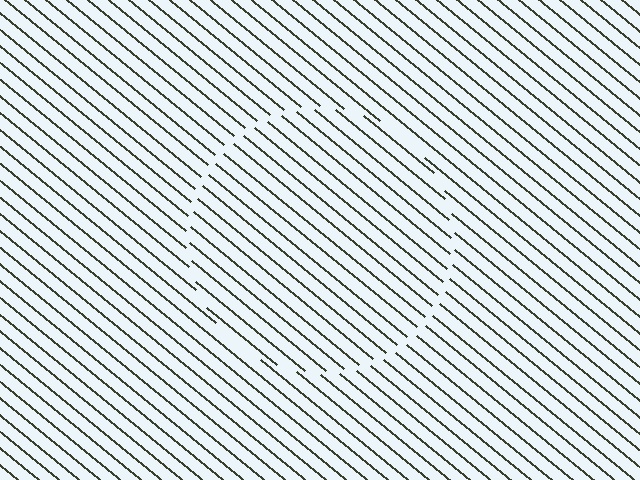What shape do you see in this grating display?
An illusory circle. The interior of the shape contains the same grating, shifted by half a period — the contour is defined by the phase discontinuity where line-ends from the inner and outer gratings abut.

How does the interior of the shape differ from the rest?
The interior of the shape contains the same grating, shifted by half a period — the contour is defined by the phase discontinuity where line-ends from the inner and outer gratings abut.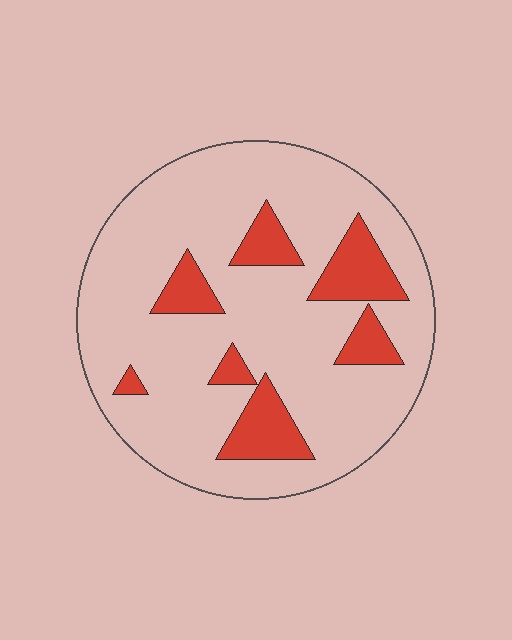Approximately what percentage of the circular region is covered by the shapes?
Approximately 20%.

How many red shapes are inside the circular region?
7.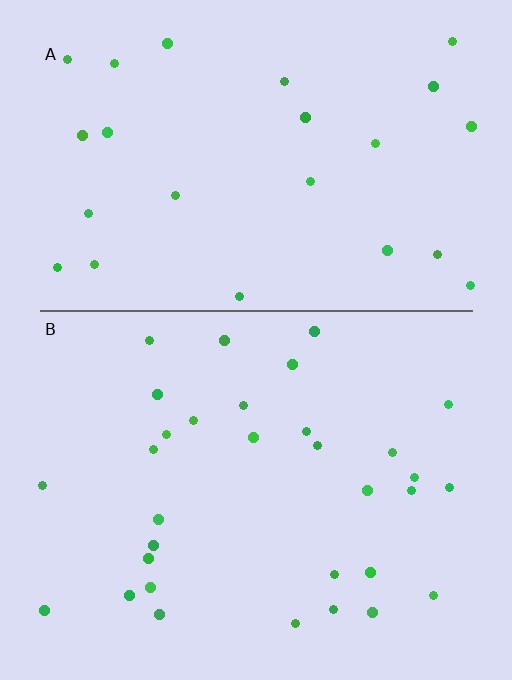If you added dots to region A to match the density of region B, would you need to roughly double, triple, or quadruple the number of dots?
Approximately double.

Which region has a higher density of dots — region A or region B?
B (the bottom).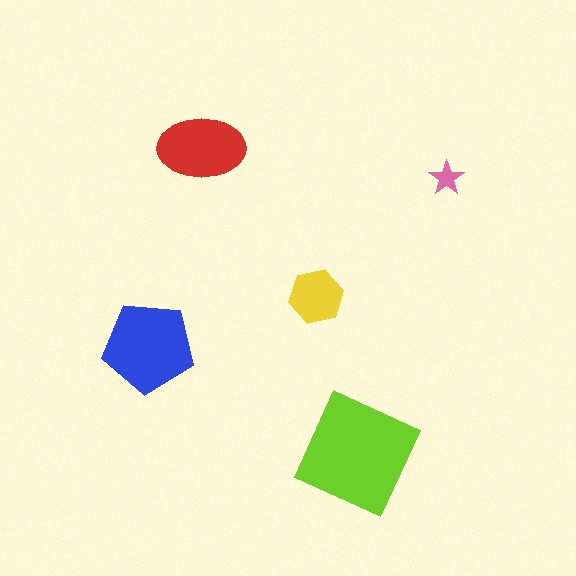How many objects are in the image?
There are 5 objects in the image.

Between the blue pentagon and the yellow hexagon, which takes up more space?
The blue pentagon.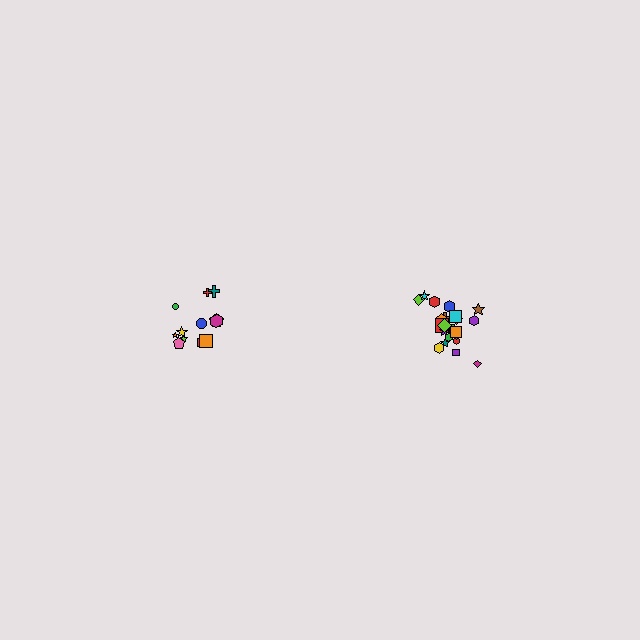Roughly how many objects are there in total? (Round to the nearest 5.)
Roughly 35 objects in total.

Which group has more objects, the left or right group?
The right group.